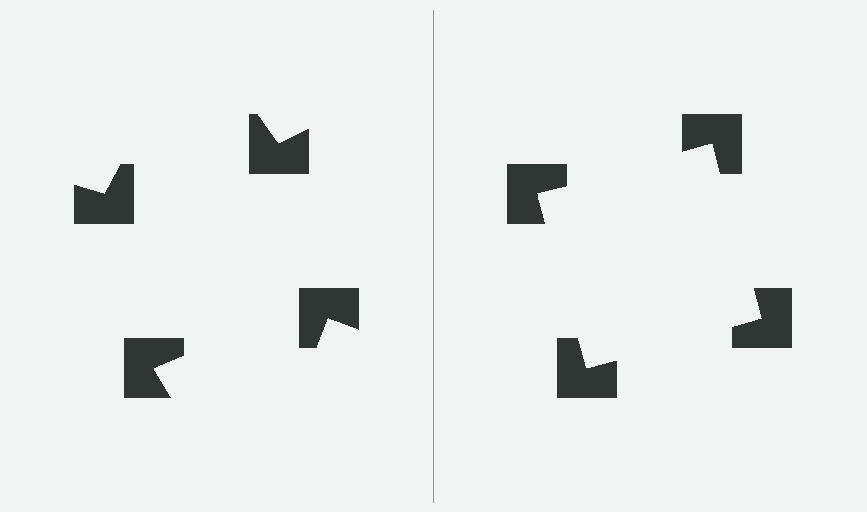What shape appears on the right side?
An illusory square.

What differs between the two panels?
The notched squares are positioned identically on both sides; only the wedge orientations differ. On the right they align to a square; on the left they are misaligned.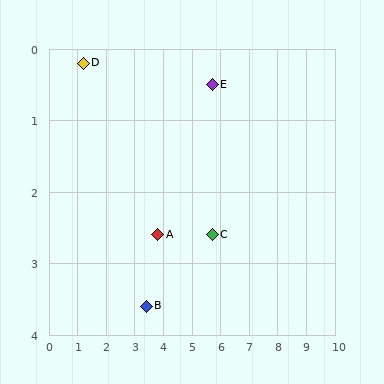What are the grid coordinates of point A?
Point A is at approximately (3.8, 2.6).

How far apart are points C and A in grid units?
Points C and A are about 1.9 grid units apart.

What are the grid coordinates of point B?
Point B is at approximately (3.4, 3.6).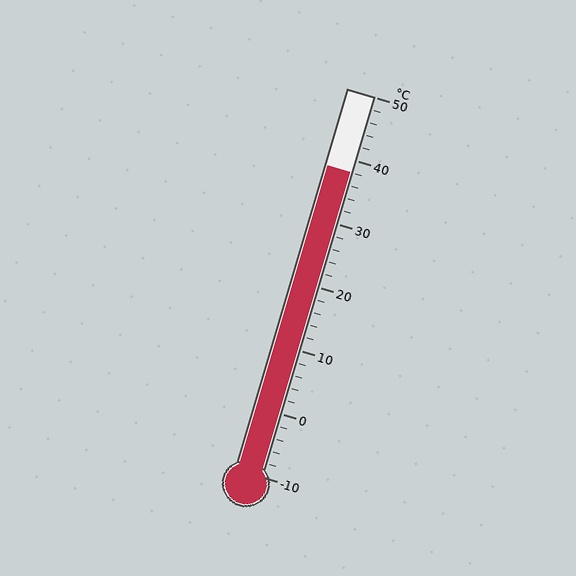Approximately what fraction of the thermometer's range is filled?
The thermometer is filled to approximately 80% of its range.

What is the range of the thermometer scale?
The thermometer scale ranges from -10°C to 50°C.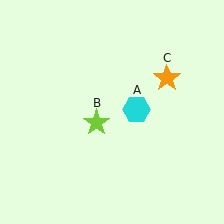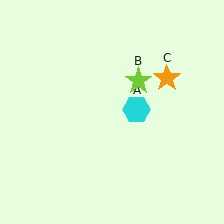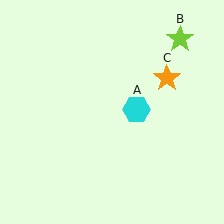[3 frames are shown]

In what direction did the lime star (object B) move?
The lime star (object B) moved up and to the right.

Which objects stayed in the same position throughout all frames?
Cyan hexagon (object A) and orange star (object C) remained stationary.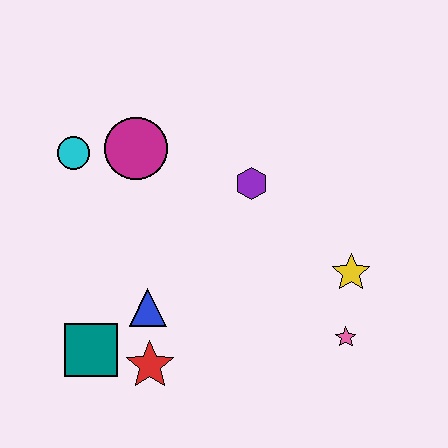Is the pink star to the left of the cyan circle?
No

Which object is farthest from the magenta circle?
The pink star is farthest from the magenta circle.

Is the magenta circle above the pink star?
Yes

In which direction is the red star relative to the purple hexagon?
The red star is below the purple hexagon.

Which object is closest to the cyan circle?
The magenta circle is closest to the cyan circle.